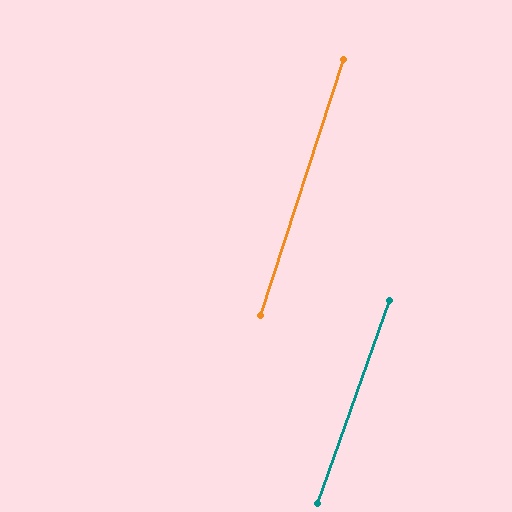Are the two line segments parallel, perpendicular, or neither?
Parallel — their directions differ by only 1.7°.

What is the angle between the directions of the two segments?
Approximately 2 degrees.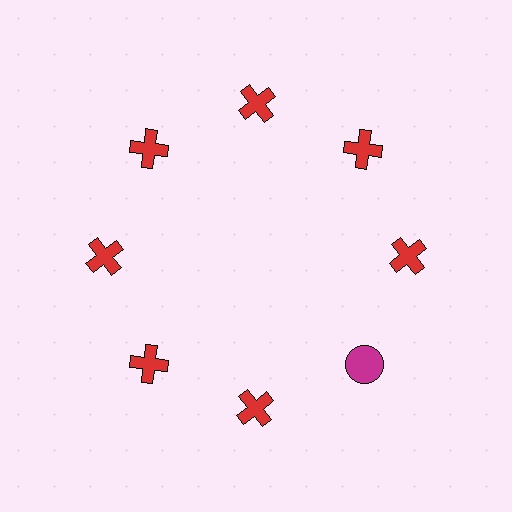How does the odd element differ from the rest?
It differs in both color (magenta instead of red) and shape (circle instead of cross).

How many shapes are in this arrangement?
There are 8 shapes arranged in a ring pattern.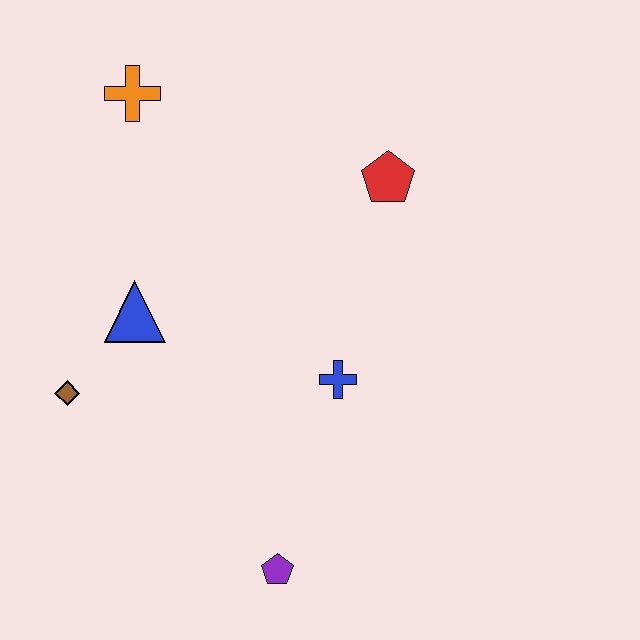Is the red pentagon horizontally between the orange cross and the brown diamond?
No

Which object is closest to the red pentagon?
The blue cross is closest to the red pentagon.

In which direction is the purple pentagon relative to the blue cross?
The purple pentagon is below the blue cross.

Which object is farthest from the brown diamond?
The red pentagon is farthest from the brown diamond.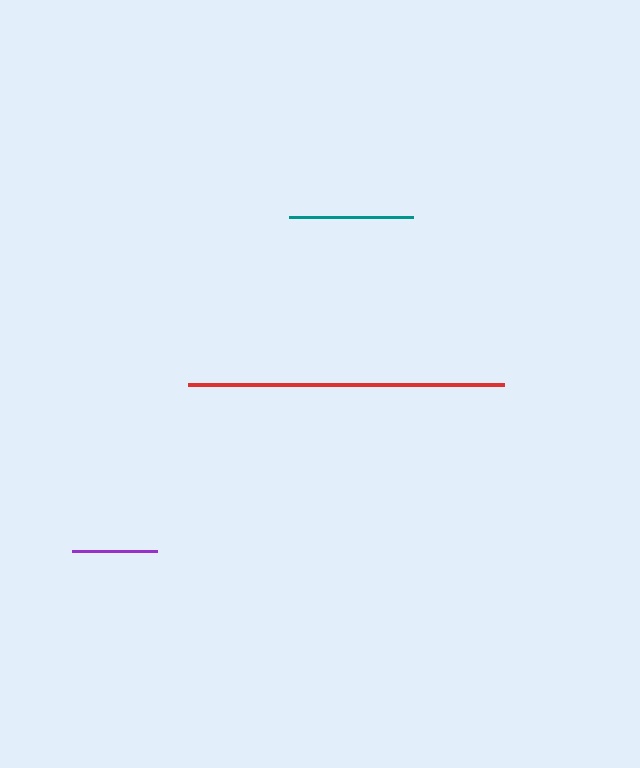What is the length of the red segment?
The red segment is approximately 316 pixels long.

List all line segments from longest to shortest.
From longest to shortest: red, teal, purple.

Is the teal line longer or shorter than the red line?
The red line is longer than the teal line.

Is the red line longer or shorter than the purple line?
The red line is longer than the purple line.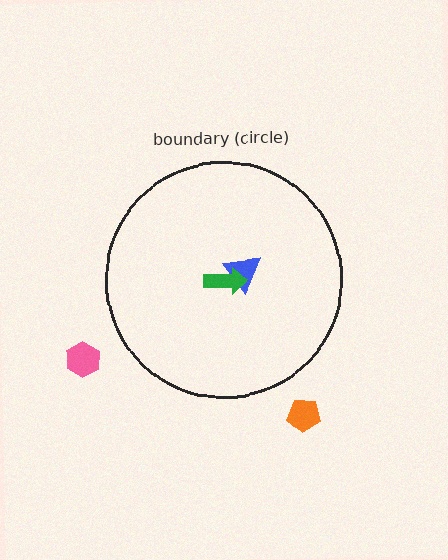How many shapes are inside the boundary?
2 inside, 2 outside.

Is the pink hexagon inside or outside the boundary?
Outside.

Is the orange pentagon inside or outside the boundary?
Outside.